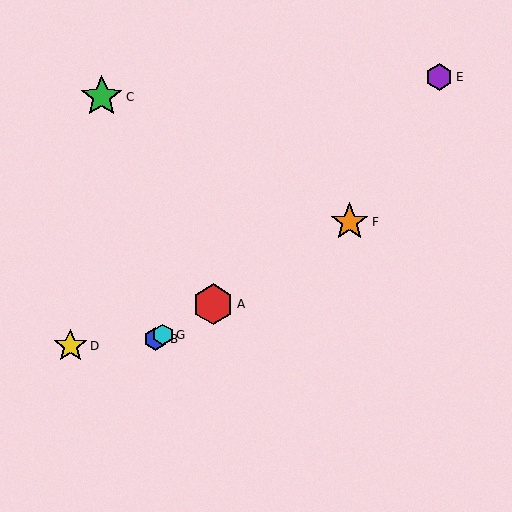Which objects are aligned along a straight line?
Objects A, B, F, G are aligned along a straight line.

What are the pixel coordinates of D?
Object D is at (70, 346).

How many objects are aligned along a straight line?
4 objects (A, B, F, G) are aligned along a straight line.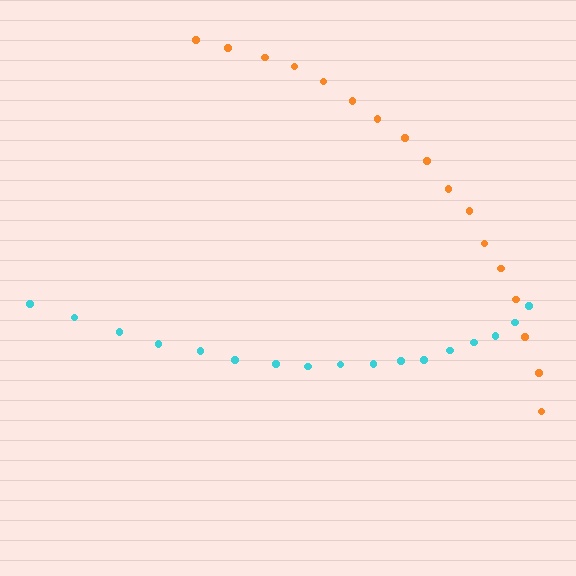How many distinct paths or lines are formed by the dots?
There are 2 distinct paths.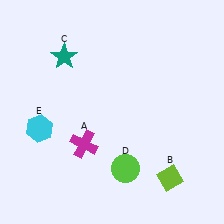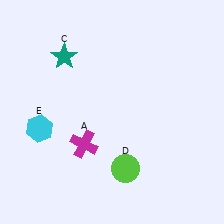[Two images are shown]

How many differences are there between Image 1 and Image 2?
There is 1 difference between the two images.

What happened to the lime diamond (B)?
The lime diamond (B) was removed in Image 2. It was in the bottom-right area of Image 1.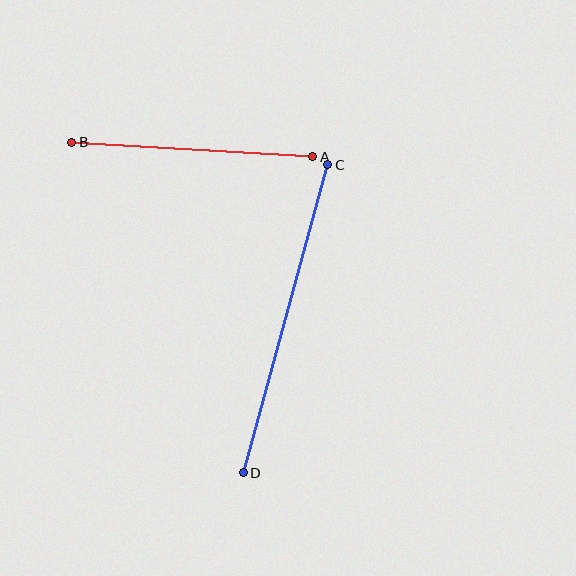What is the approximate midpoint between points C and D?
The midpoint is at approximately (286, 319) pixels.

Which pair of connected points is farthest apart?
Points C and D are farthest apart.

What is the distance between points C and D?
The distance is approximately 319 pixels.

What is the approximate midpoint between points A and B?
The midpoint is at approximately (192, 149) pixels.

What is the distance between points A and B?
The distance is approximately 241 pixels.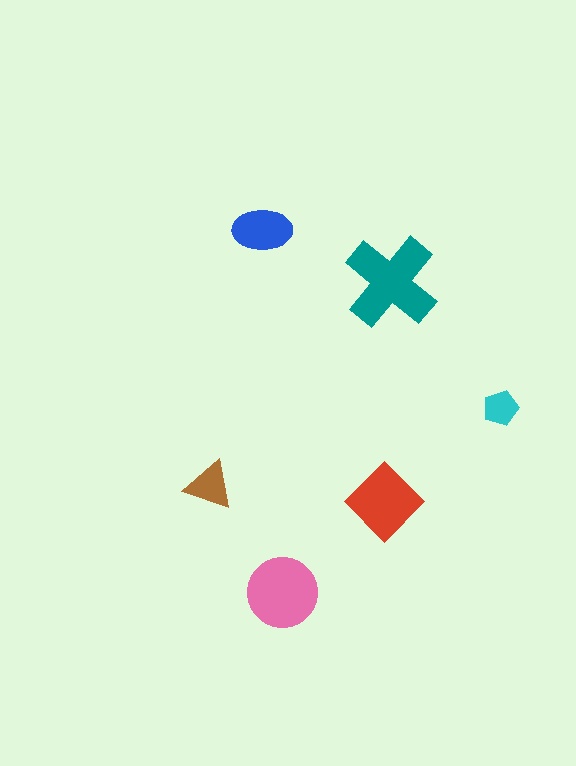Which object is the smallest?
The cyan pentagon.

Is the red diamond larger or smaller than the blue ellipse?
Larger.